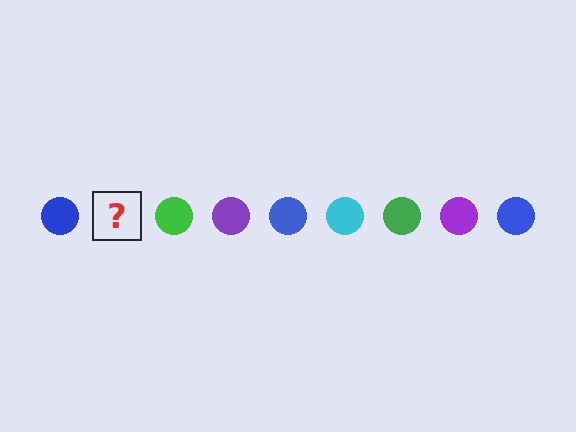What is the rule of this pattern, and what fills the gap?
The rule is that the pattern cycles through blue, cyan, green, purple circles. The gap should be filled with a cyan circle.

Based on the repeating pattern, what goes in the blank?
The blank should be a cyan circle.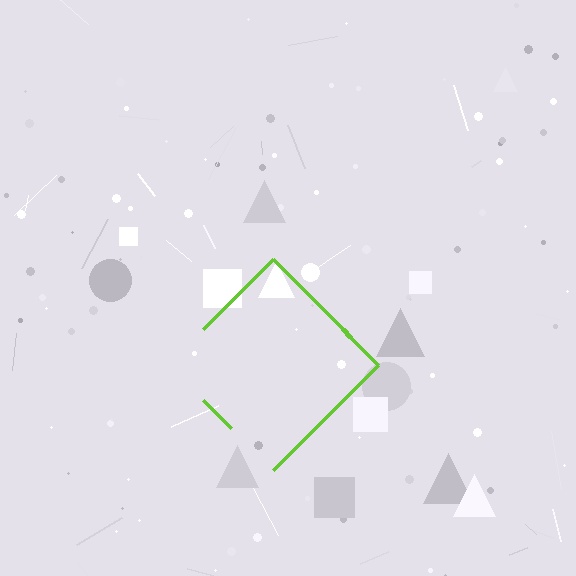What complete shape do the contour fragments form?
The contour fragments form a diamond.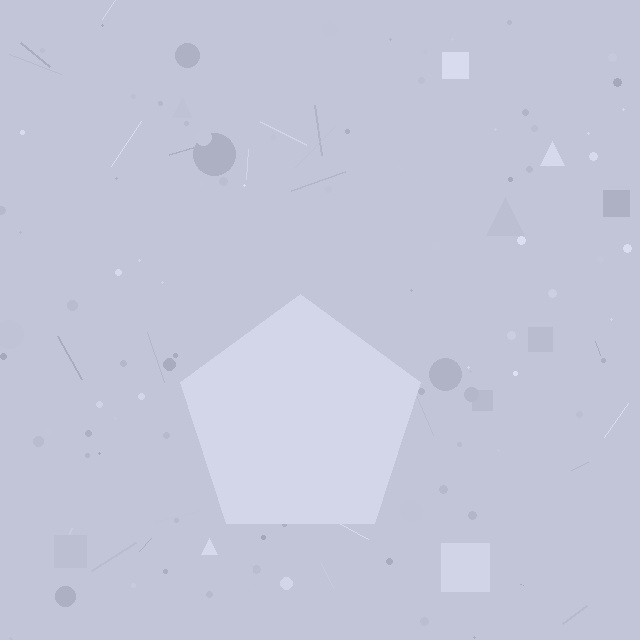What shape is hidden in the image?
A pentagon is hidden in the image.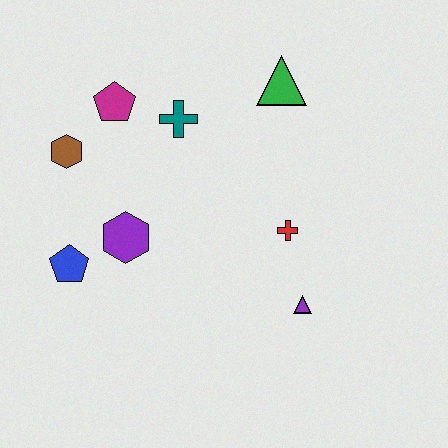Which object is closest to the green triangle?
The teal cross is closest to the green triangle.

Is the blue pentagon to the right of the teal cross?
No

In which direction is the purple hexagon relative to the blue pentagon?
The purple hexagon is to the right of the blue pentagon.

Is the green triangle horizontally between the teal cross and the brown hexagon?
No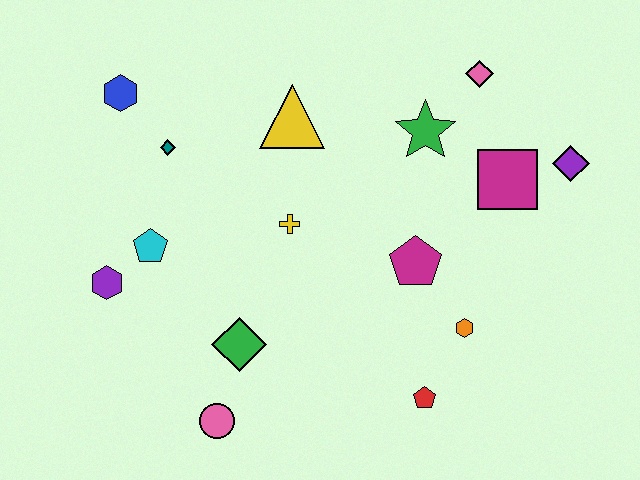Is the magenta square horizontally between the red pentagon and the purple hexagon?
No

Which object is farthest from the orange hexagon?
The blue hexagon is farthest from the orange hexagon.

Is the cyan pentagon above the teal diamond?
No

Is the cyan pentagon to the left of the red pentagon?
Yes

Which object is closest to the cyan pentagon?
The purple hexagon is closest to the cyan pentagon.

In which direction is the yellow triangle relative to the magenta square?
The yellow triangle is to the left of the magenta square.